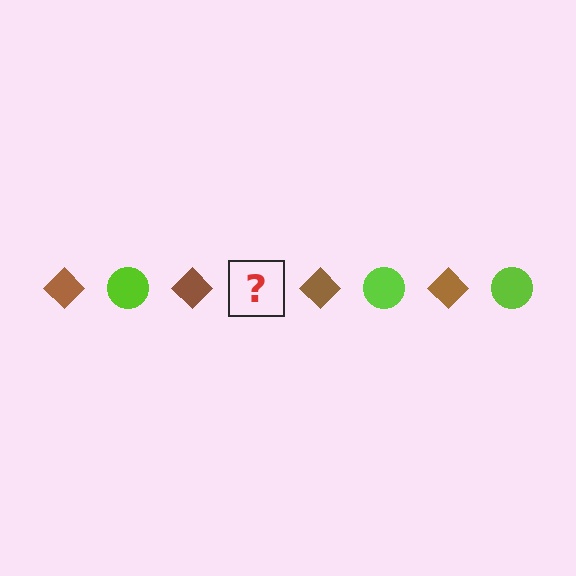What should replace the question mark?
The question mark should be replaced with a lime circle.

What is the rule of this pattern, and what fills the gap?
The rule is that the pattern alternates between brown diamond and lime circle. The gap should be filled with a lime circle.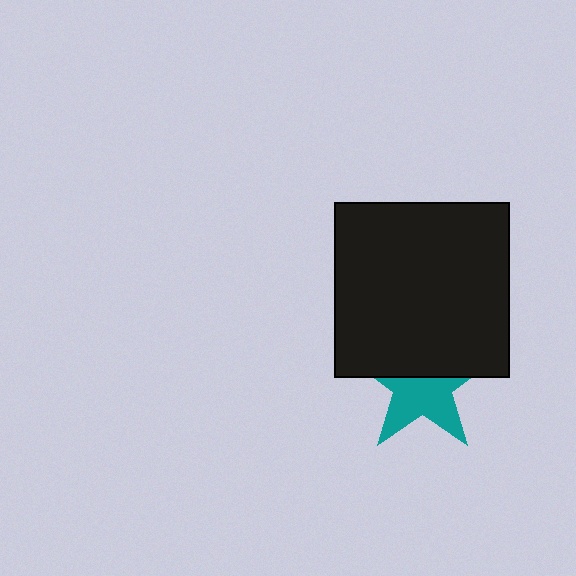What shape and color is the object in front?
The object in front is a black square.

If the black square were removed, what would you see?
You would see the complete teal star.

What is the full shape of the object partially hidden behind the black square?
The partially hidden object is a teal star.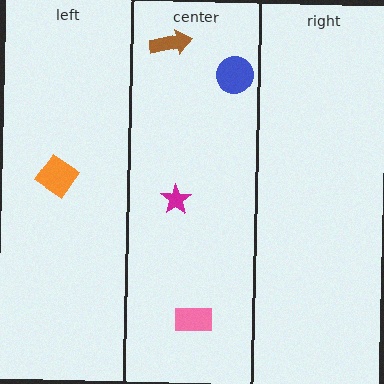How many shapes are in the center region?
4.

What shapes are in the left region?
The orange diamond.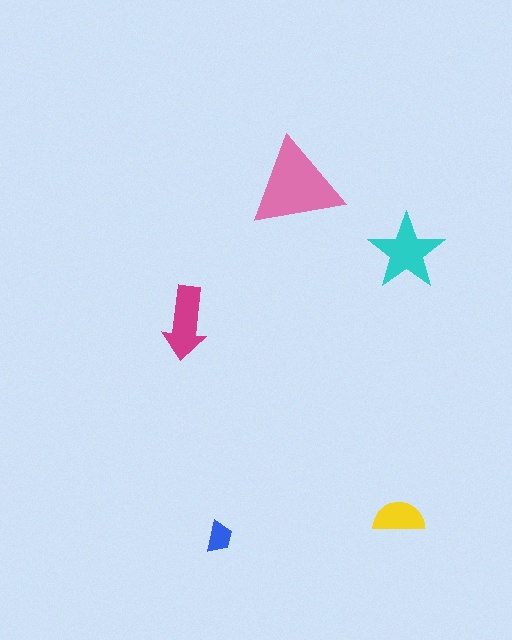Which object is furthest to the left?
The magenta arrow is leftmost.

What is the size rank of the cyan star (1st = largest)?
2nd.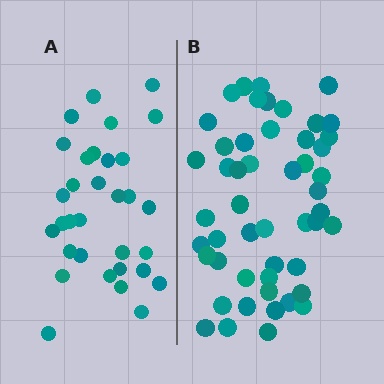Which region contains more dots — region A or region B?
Region B (the right region) has more dots.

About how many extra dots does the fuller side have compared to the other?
Region B has approximately 20 more dots than region A.